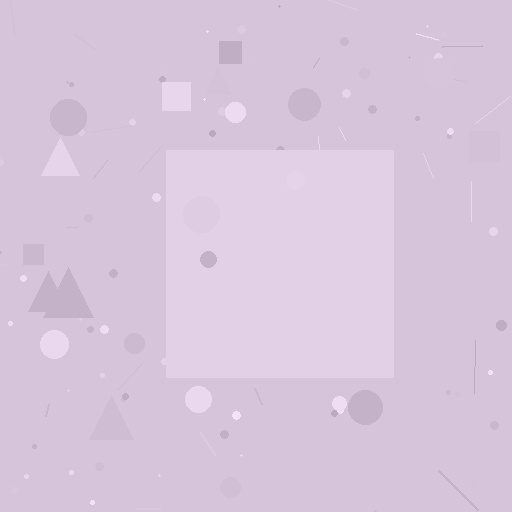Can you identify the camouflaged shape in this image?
The camouflaged shape is a square.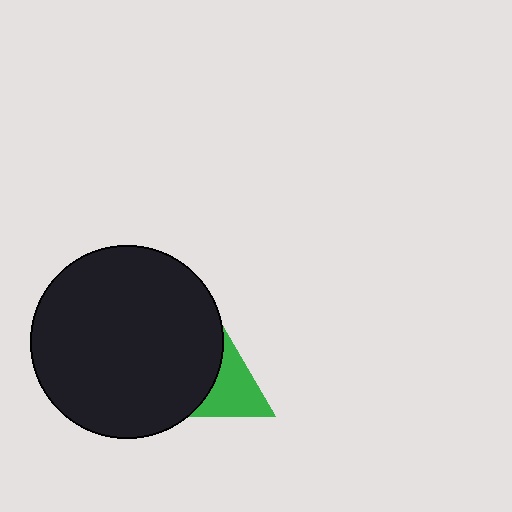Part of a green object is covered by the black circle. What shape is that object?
It is a triangle.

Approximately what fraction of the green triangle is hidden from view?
Roughly 36% of the green triangle is hidden behind the black circle.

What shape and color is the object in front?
The object in front is a black circle.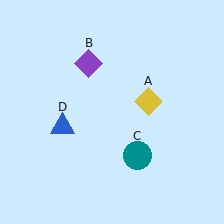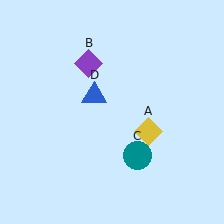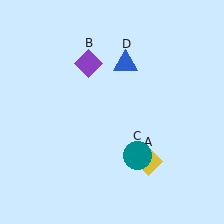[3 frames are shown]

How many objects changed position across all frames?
2 objects changed position: yellow diamond (object A), blue triangle (object D).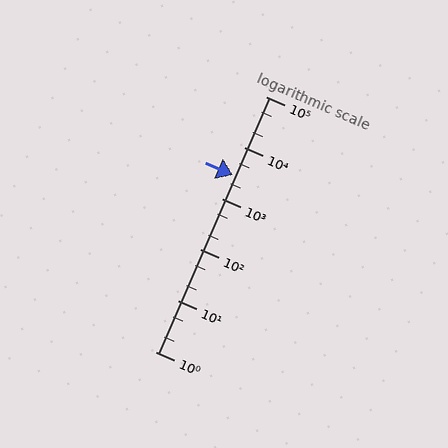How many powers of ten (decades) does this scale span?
The scale spans 5 decades, from 1 to 100000.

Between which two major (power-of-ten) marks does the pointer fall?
The pointer is between 1000 and 10000.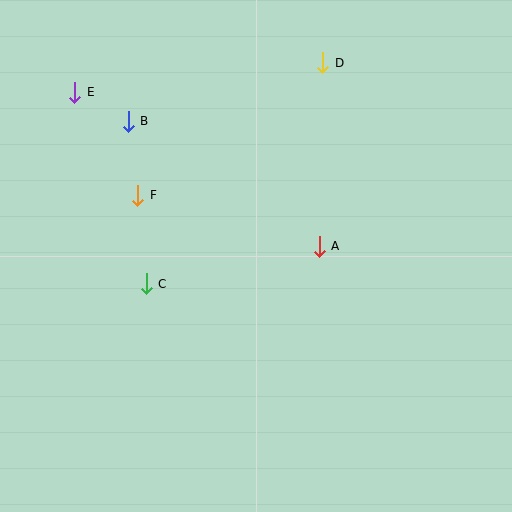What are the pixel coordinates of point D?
Point D is at (323, 63).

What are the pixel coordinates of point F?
Point F is at (138, 195).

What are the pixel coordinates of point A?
Point A is at (319, 246).